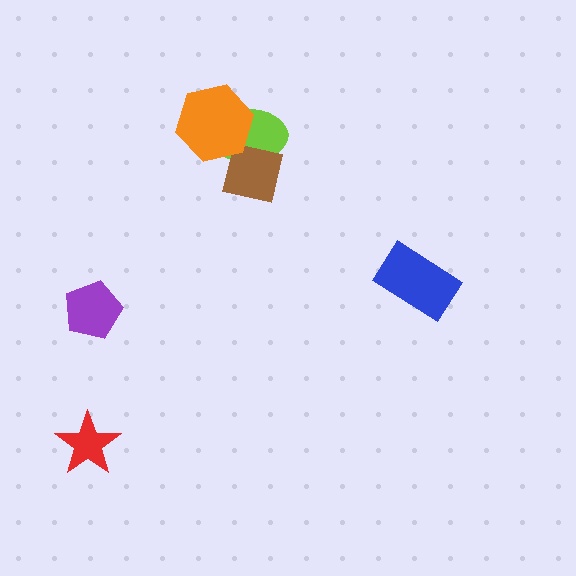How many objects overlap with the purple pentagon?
0 objects overlap with the purple pentagon.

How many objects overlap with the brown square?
2 objects overlap with the brown square.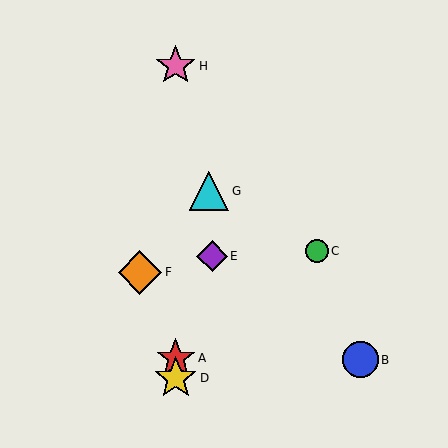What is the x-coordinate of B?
Object B is at x≈360.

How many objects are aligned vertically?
3 objects (A, D, H) are aligned vertically.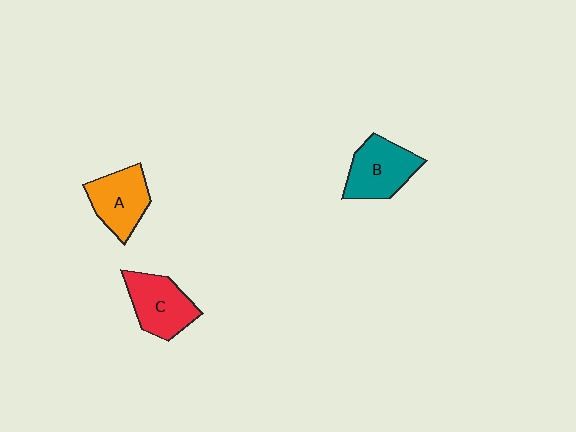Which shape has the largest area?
Shape B (teal).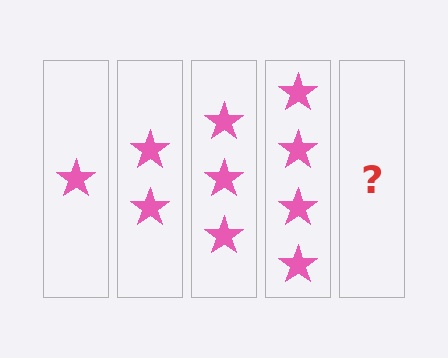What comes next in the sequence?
The next element should be 5 stars.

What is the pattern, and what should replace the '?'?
The pattern is that each step adds one more star. The '?' should be 5 stars.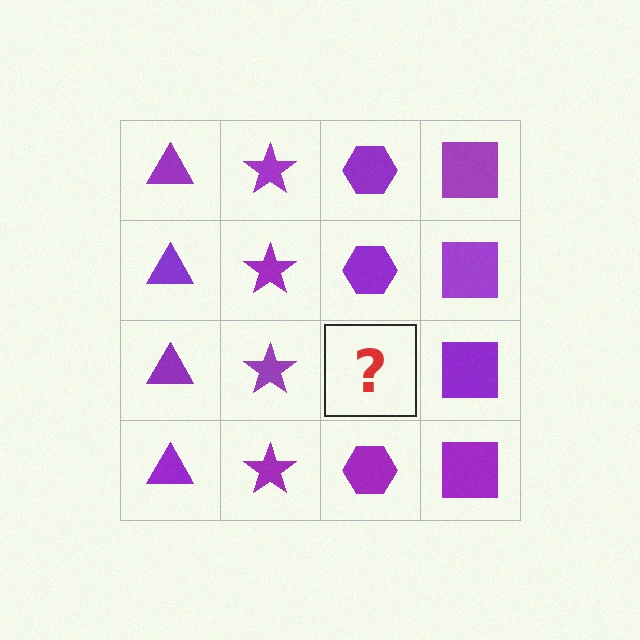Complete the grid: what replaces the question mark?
The question mark should be replaced with a purple hexagon.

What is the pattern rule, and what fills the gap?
The rule is that each column has a consistent shape. The gap should be filled with a purple hexagon.